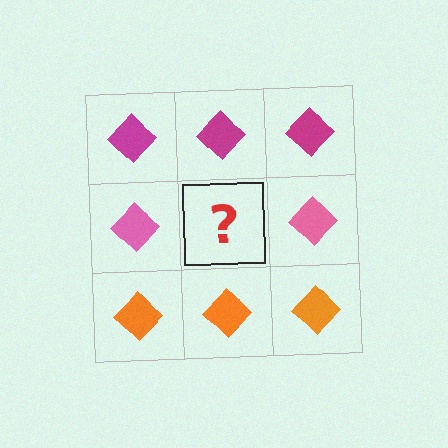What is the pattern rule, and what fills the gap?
The rule is that each row has a consistent color. The gap should be filled with a pink diamond.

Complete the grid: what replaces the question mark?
The question mark should be replaced with a pink diamond.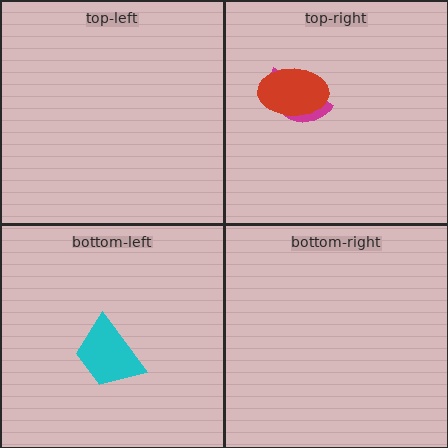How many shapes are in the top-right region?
2.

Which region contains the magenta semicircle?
The top-right region.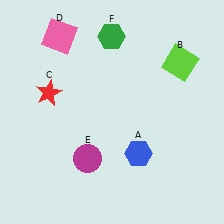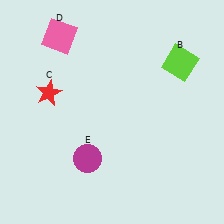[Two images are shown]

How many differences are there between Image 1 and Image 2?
There are 2 differences between the two images.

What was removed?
The blue hexagon (A), the green hexagon (F) were removed in Image 2.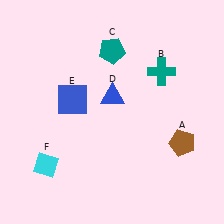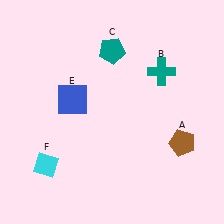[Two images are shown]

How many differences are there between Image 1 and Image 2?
There is 1 difference between the two images.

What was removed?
The blue triangle (D) was removed in Image 2.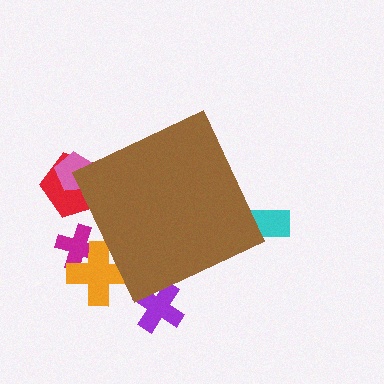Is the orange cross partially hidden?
Yes, the orange cross is partially hidden behind the brown diamond.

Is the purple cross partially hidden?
Yes, the purple cross is partially hidden behind the brown diamond.